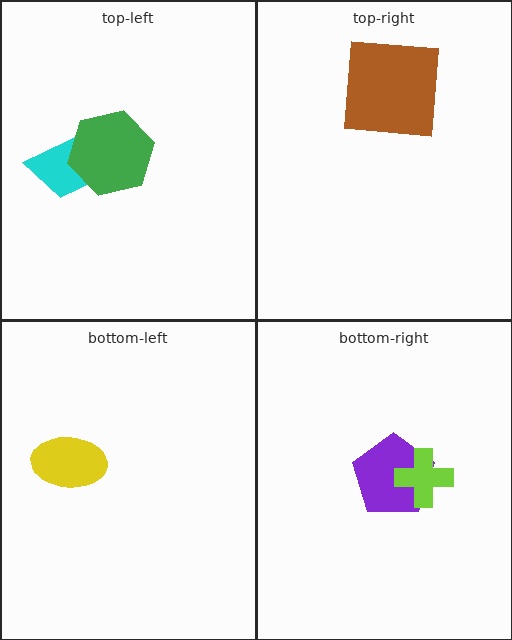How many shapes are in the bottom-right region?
2.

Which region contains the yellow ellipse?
The bottom-left region.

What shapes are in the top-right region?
The brown square.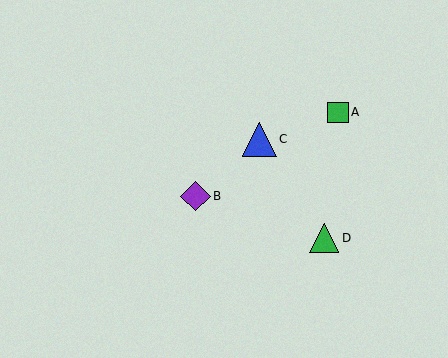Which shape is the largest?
The blue triangle (labeled C) is the largest.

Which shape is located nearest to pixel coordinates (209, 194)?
The purple diamond (labeled B) at (196, 196) is nearest to that location.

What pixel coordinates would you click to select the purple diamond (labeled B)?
Click at (196, 196) to select the purple diamond B.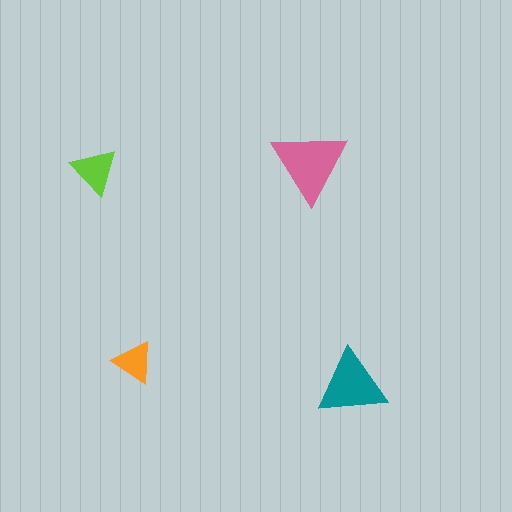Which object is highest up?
The pink triangle is topmost.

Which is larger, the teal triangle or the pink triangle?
The pink one.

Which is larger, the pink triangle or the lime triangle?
The pink one.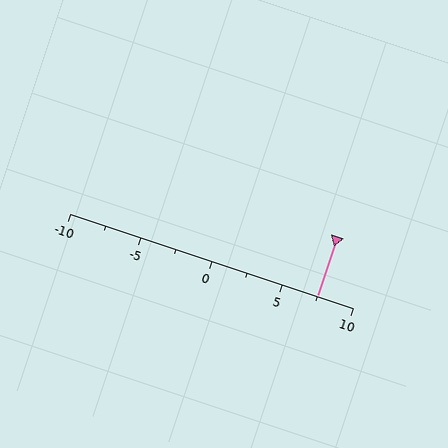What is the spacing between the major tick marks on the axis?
The major ticks are spaced 5 apart.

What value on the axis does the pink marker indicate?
The marker indicates approximately 7.5.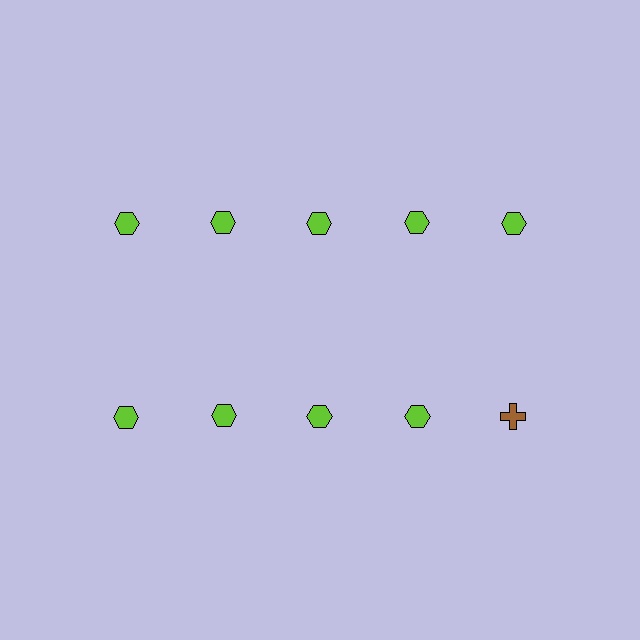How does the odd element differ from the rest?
It differs in both color (brown instead of lime) and shape (cross instead of hexagon).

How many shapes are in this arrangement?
There are 10 shapes arranged in a grid pattern.